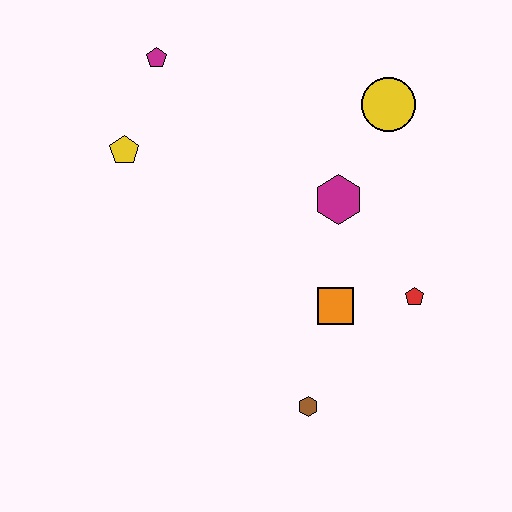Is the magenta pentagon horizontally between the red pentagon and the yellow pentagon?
Yes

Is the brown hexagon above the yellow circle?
No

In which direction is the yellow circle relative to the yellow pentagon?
The yellow circle is to the right of the yellow pentagon.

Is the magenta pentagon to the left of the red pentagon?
Yes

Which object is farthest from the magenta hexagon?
The magenta pentagon is farthest from the magenta hexagon.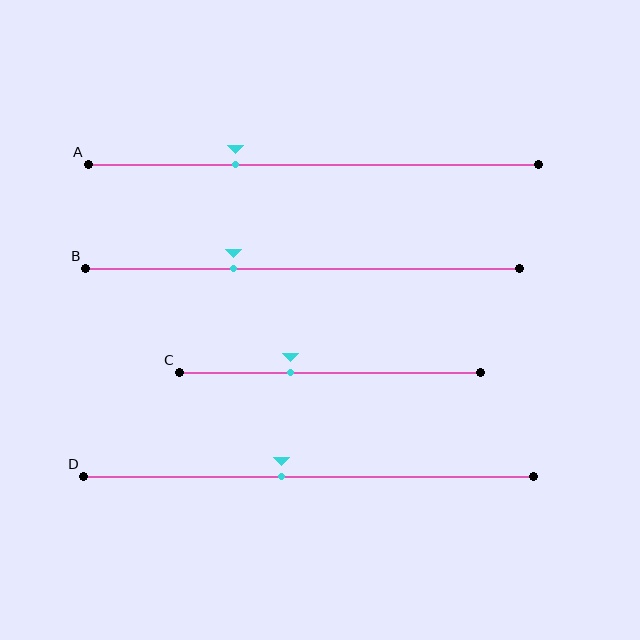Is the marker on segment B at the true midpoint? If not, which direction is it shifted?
No, the marker on segment B is shifted to the left by about 16% of the segment length.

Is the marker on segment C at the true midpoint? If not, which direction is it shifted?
No, the marker on segment C is shifted to the left by about 13% of the segment length.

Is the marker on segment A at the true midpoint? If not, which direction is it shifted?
No, the marker on segment A is shifted to the left by about 17% of the segment length.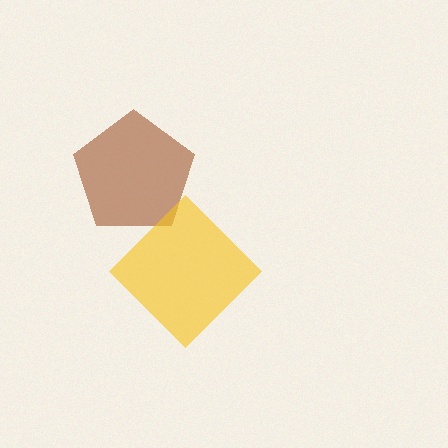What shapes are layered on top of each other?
The layered shapes are: a brown pentagon, a yellow diamond.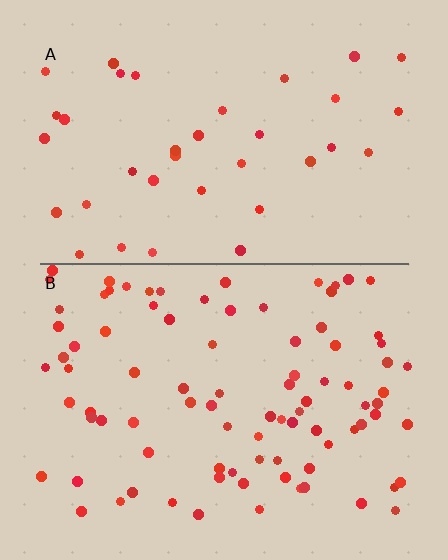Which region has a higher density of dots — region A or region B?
B (the bottom).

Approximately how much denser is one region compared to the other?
Approximately 2.4× — region B over region A.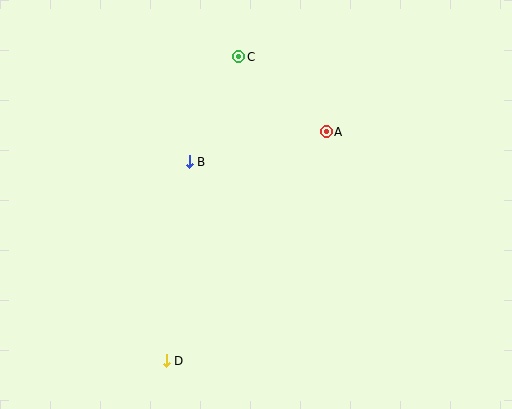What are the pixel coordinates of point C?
Point C is at (239, 57).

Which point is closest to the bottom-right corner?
Point A is closest to the bottom-right corner.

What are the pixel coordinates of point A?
Point A is at (326, 132).